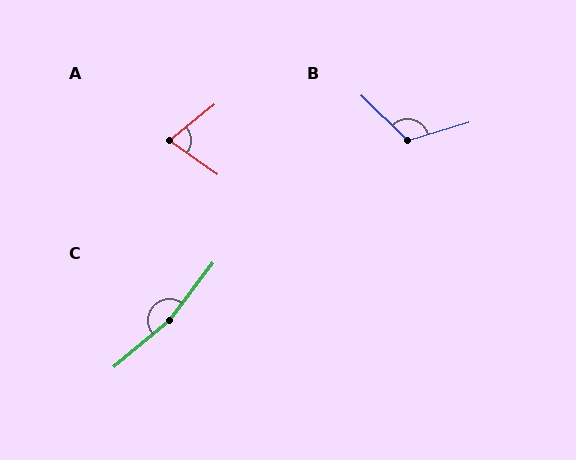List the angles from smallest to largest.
A (74°), B (119°), C (167°).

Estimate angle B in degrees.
Approximately 119 degrees.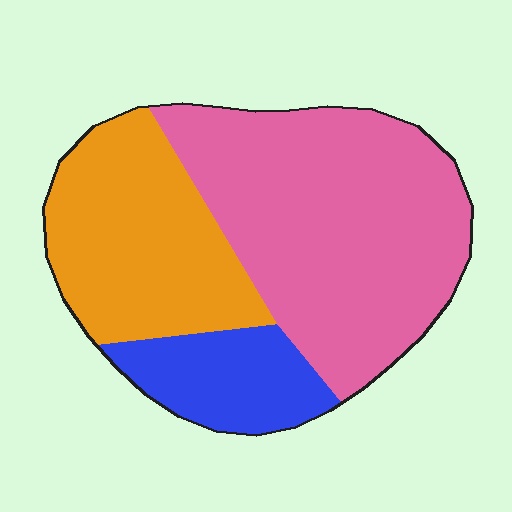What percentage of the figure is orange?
Orange takes up about one third (1/3) of the figure.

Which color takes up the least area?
Blue, at roughly 15%.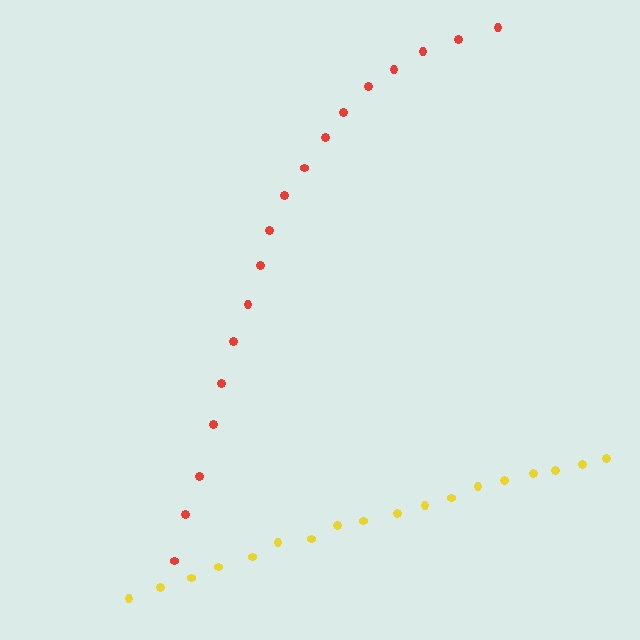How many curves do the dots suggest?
There are 2 distinct paths.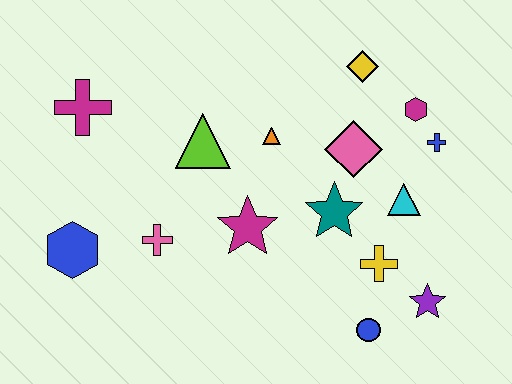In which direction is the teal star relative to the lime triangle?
The teal star is to the right of the lime triangle.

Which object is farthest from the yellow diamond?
The blue hexagon is farthest from the yellow diamond.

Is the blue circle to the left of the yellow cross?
Yes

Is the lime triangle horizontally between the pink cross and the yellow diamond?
Yes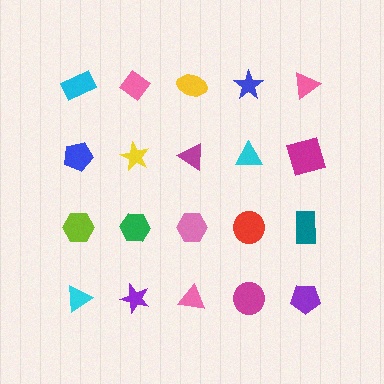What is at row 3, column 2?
A green hexagon.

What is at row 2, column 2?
A yellow star.